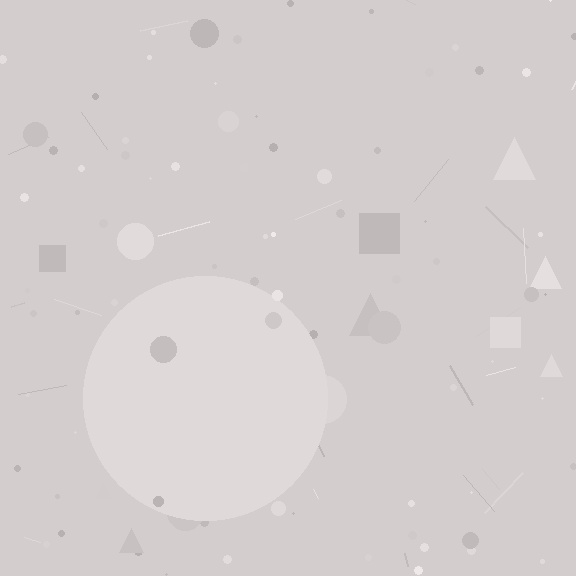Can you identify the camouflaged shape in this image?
The camouflaged shape is a circle.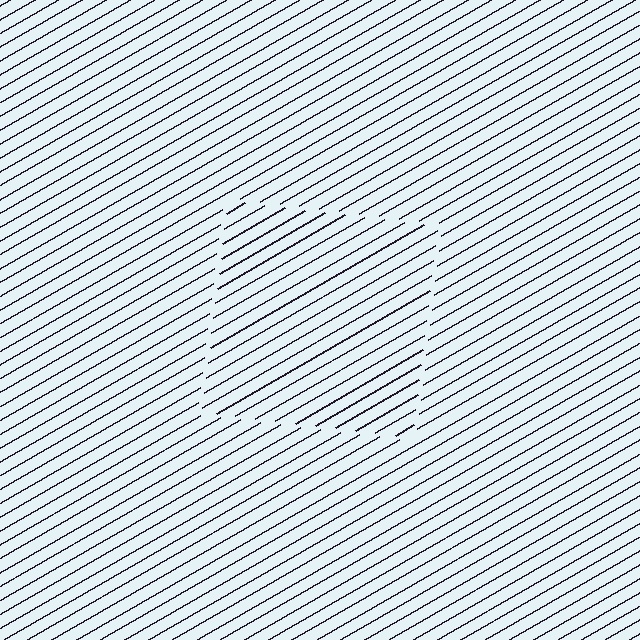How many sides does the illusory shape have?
4 sides — the line-ends trace a square.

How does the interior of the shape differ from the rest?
The interior of the shape contains the same grating, shifted by half a period — the contour is defined by the phase discontinuity where line-ends from the inner and outer gratings abut.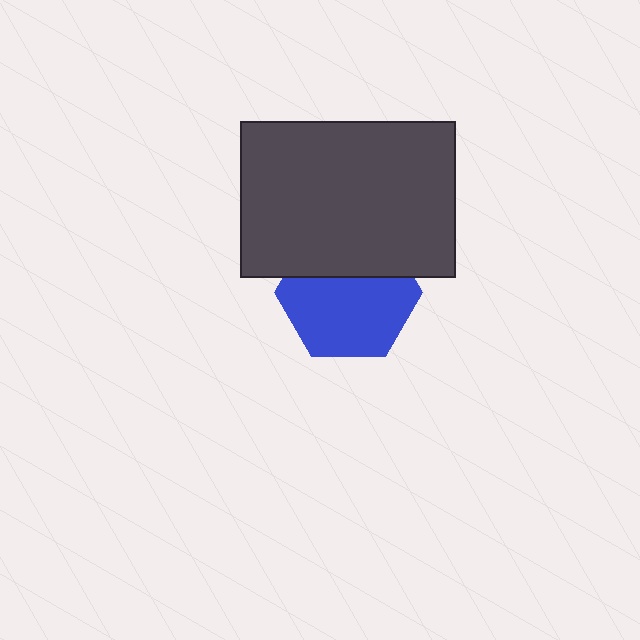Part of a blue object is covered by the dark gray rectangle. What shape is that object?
It is a hexagon.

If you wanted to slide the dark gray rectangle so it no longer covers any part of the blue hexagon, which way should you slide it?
Slide it up — that is the most direct way to separate the two shapes.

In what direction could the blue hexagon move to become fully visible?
The blue hexagon could move down. That would shift it out from behind the dark gray rectangle entirely.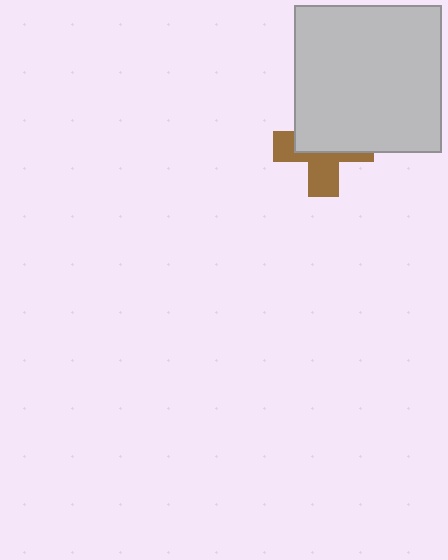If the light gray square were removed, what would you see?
You would see the complete brown cross.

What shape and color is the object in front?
The object in front is a light gray square.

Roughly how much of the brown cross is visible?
About half of it is visible (roughly 45%).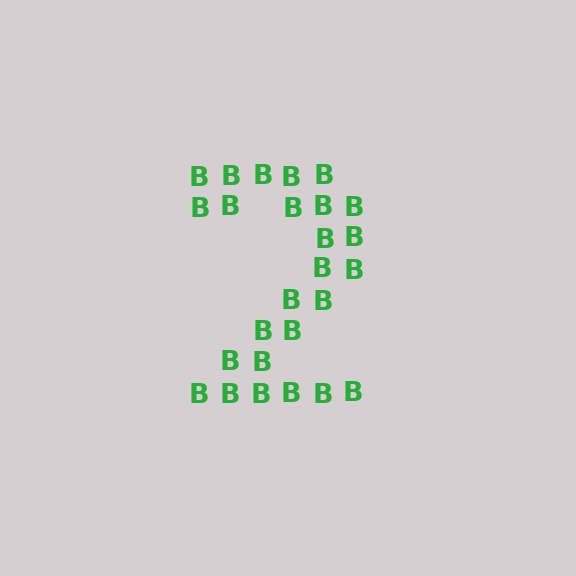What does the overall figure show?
The overall figure shows the digit 2.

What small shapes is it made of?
It is made of small letter B's.